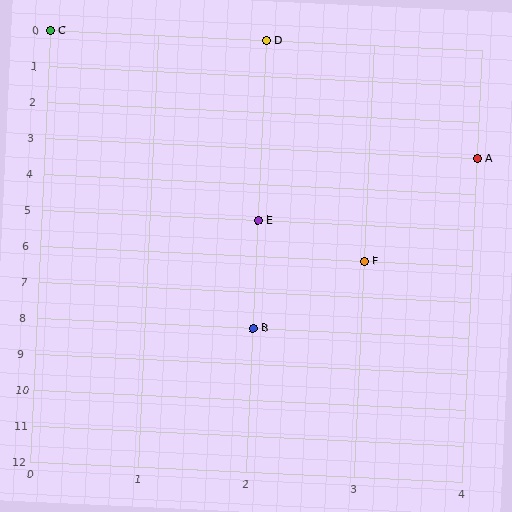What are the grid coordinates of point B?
Point B is at grid coordinates (2, 8).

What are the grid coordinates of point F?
Point F is at grid coordinates (3, 6).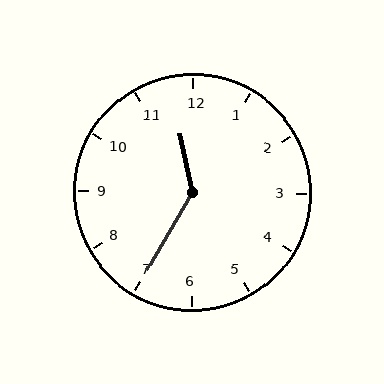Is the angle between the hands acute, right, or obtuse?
It is obtuse.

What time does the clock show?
11:35.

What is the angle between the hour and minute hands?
Approximately 138 degrees.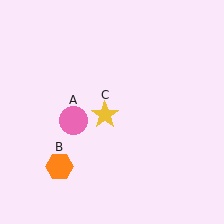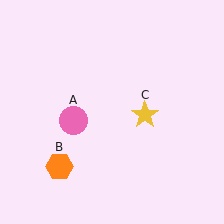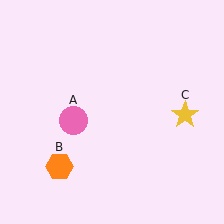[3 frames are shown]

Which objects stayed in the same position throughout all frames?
Pink circle (object A) and orange hexagon (object B) remained stationary.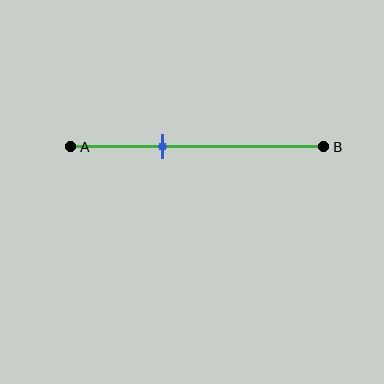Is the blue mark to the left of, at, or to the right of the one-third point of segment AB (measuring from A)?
The blue mark is approximately at the one-third point of segment AB.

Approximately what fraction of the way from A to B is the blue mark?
The blue mark is approximately 35% of the way from A to B.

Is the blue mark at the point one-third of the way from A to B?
Yes, the mark is approximately at the one-third point.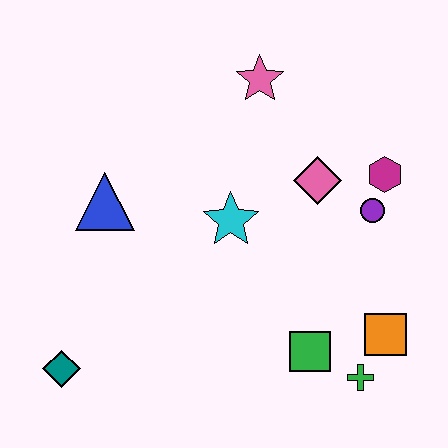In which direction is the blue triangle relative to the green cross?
The blue triangle is to the left of the green cross.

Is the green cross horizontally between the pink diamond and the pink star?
No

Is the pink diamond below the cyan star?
No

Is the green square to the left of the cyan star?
No